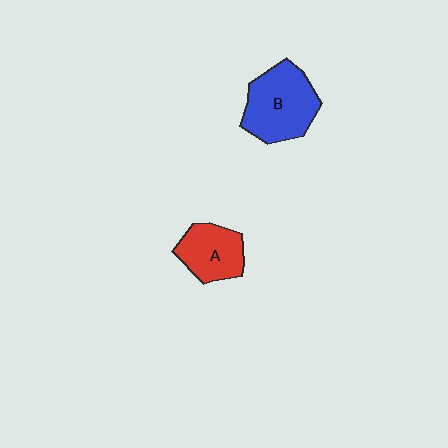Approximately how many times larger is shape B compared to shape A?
Approximately 1.5 times.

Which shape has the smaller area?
Shape A (red).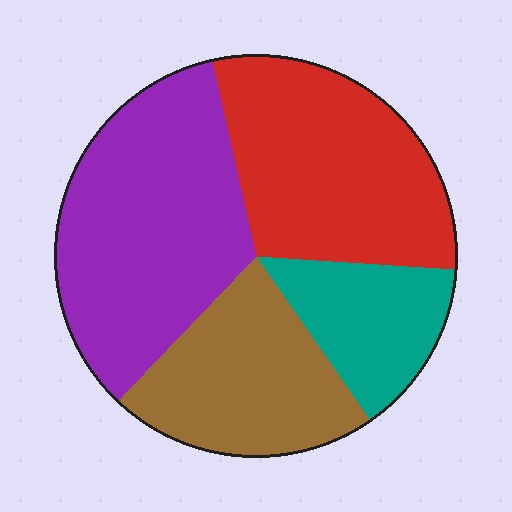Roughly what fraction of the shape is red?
Red takes up about one third (1/3) of the shape.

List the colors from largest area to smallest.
From largest to smallest: purple, red, brown, teal.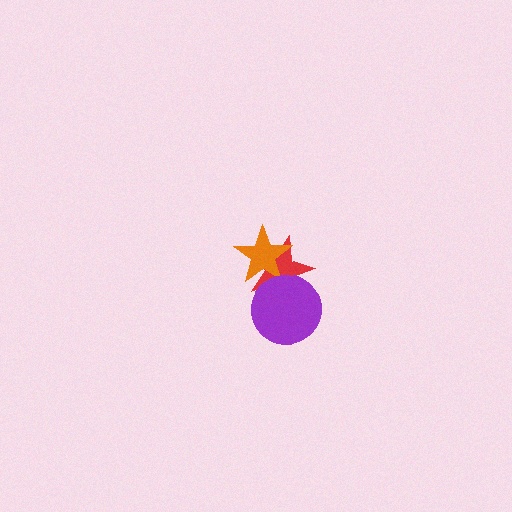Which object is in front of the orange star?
The purple circle is in front of the orange star.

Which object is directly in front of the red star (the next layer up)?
The orange star is directly in front of the red star.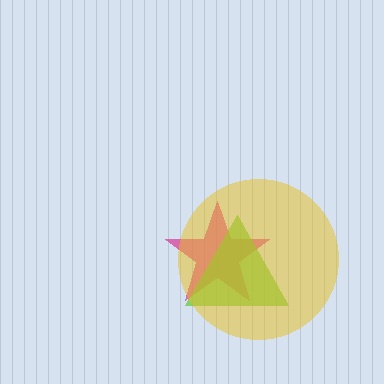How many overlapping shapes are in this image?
There are 3 overlapping shapes in the image.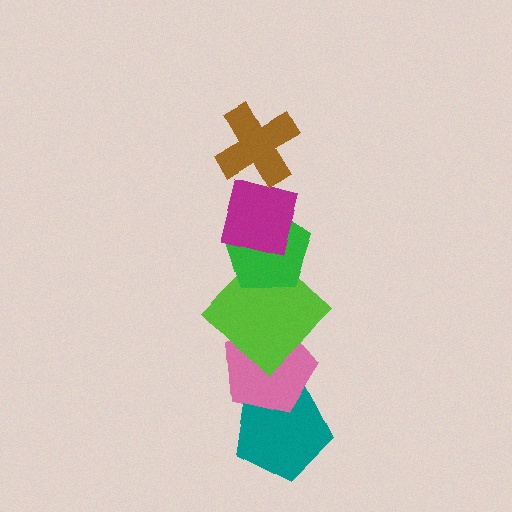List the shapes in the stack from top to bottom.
From top to bottom: the brown cross, the magenta square, the green pentagon, the lime diamond, the pink pentagon, the teal pentagon.